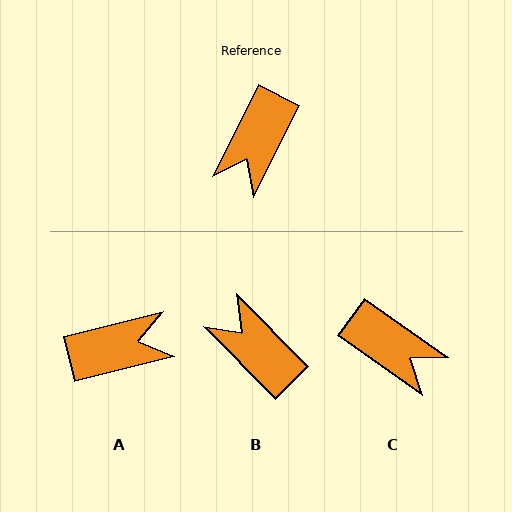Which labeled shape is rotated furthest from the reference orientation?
A, about 131 degrees away.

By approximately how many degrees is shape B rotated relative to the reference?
Approximately 108 degrees clockwise.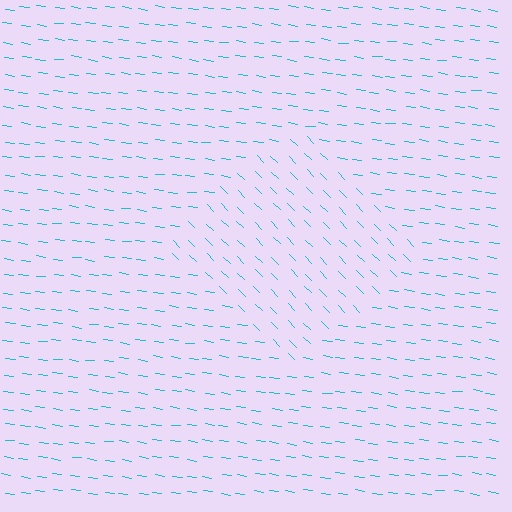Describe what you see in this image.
The image is filled with small cyan line segments. A diamond region in the image has lines oriented differently from the surrounding lines, creating a visible texture boundary.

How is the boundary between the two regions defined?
The boundary is defined purely by a change in line orientation (approximately 37 degrees difference). All lines are the same color and thickness.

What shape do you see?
I see a diamond.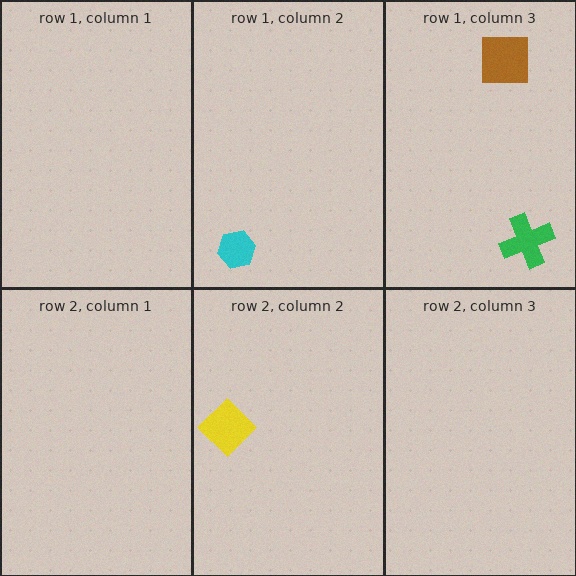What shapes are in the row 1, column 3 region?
The brown square, the green cross.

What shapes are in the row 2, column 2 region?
The yellow diamond.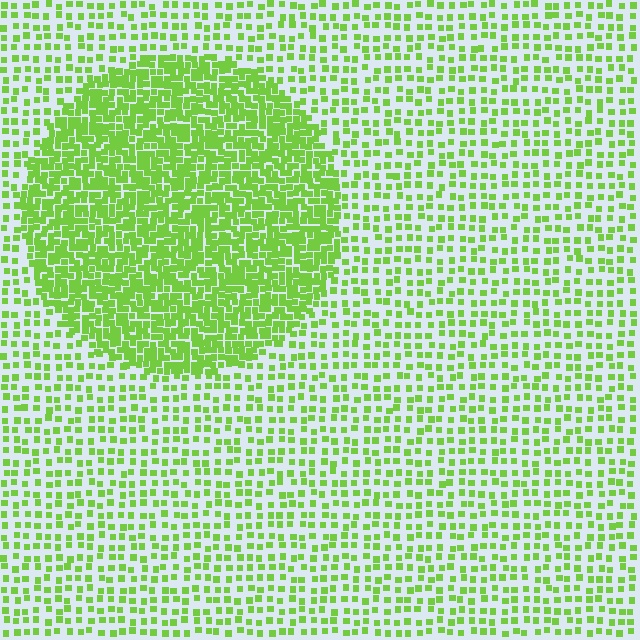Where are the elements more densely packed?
The elements are more densely packed inside the circle boundary.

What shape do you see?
I see a circle.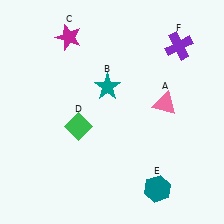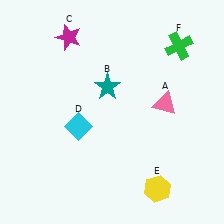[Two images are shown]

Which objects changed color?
D changed from green to cyan. E changed from teal to yellow. F changed from purple to green.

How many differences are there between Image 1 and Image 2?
There are 3 differences between the two images.